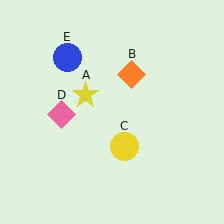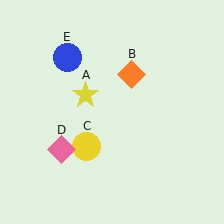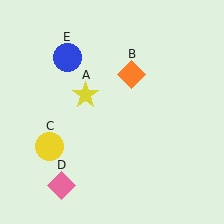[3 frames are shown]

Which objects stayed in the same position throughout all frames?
Yellow star (object A) and orange diamond (object B) and blue circle (object E) remained stationary.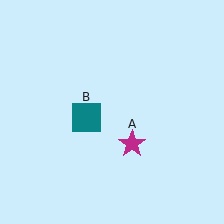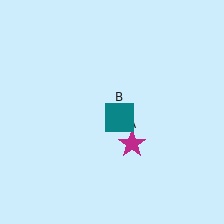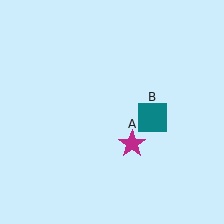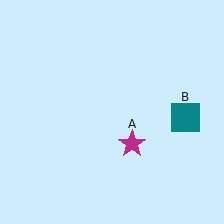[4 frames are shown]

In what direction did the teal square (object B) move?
The teal square (object B) moved right.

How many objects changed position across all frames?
1 object changed position: teal square (object B).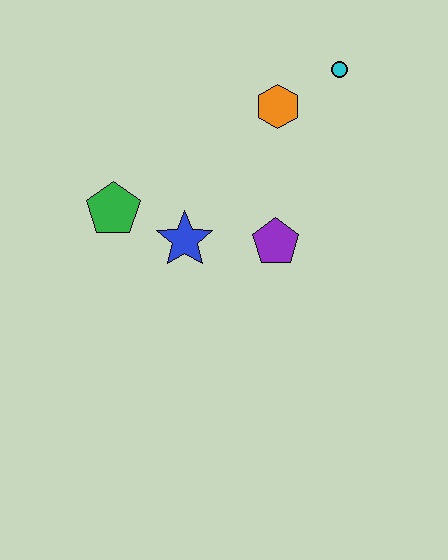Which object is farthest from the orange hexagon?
The green pentagon is farthest from the orange hexagon.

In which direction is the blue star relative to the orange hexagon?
The blue star is below the orange hexagon.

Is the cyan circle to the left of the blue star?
No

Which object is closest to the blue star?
The green pentagon is closest to the blue star.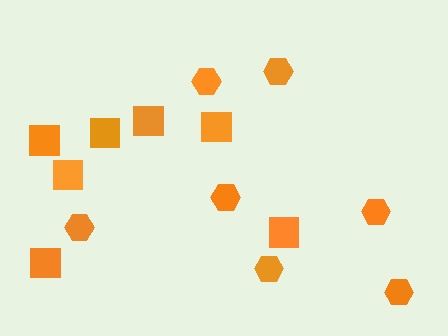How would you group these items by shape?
There are 2 groups: one group of hexagons (7) and one group of squares (7).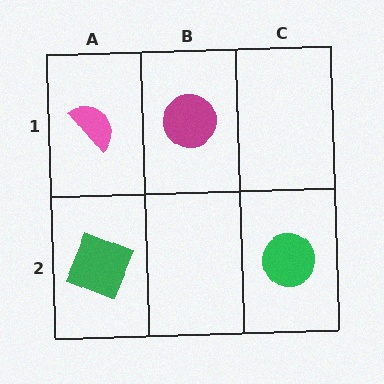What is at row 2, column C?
A green circle.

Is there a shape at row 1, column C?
No, that cell is empty.